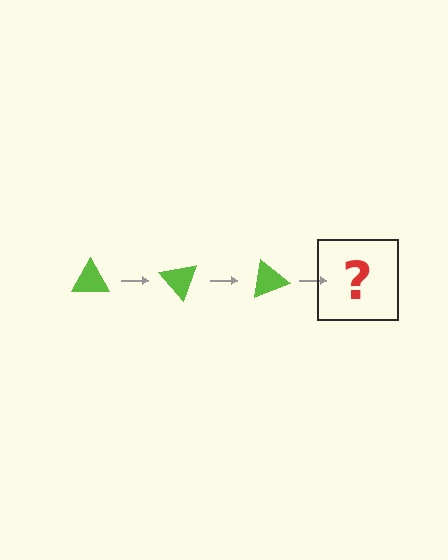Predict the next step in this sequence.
The next step is a lime triangle rotated 150 degrees.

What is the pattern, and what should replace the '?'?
The pattern is that the triangle rotates 50 degrees each step. The '?' should be a lime triangle rotated 150 degrees.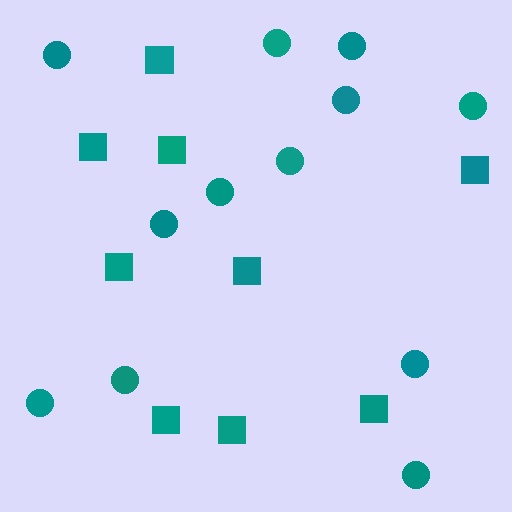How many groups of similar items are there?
There are 2 groups: one group of squares (9) and one group of circles (12).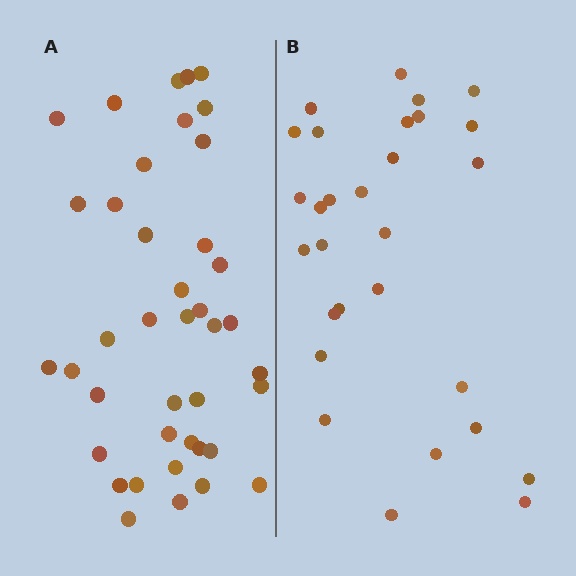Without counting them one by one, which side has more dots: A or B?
Region A (the left region) has more dots.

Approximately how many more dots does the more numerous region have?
Region A has roughly 12 or so more dots than region B.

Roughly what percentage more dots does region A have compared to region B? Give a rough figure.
About 40% more.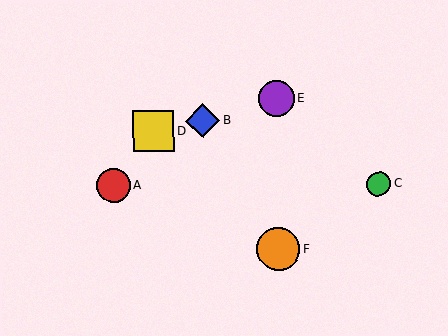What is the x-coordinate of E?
Object E is at x≈276.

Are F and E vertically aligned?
Yes, both are at x≈278.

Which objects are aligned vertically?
Objects E, F are aligned vertically.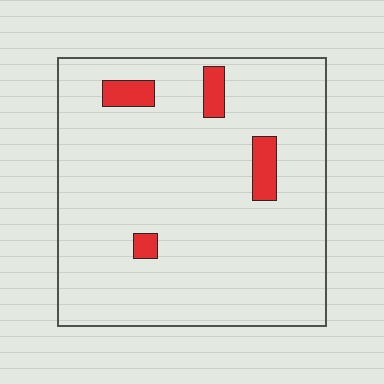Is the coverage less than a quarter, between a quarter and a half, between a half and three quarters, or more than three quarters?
Less than a quarter.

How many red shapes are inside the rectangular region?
4.